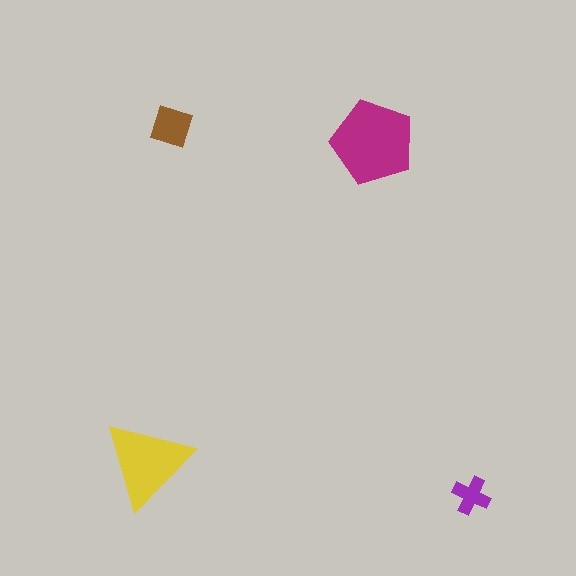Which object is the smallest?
The purple cross.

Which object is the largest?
The magenta pentagon.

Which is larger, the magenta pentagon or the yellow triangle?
The magenta pentagon.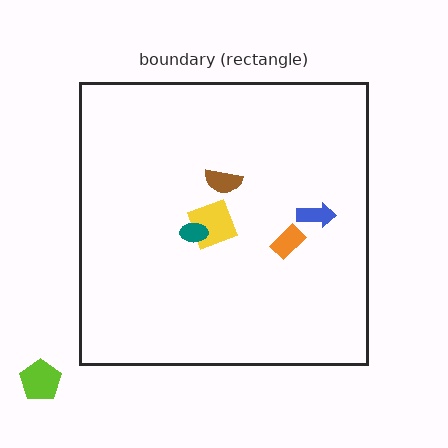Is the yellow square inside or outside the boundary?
Inside.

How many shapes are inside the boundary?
5 inside, 1 outside.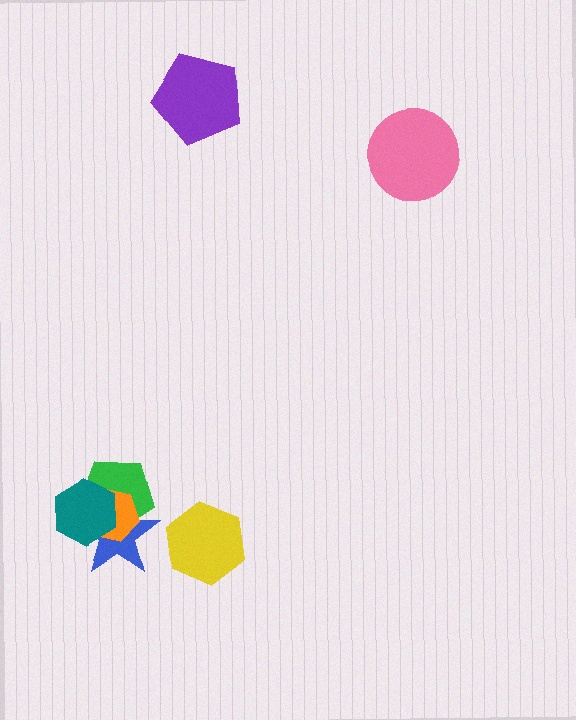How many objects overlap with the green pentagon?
3 objects overlap with the green pentagon.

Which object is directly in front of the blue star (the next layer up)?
The green pentagon is directly in front of the blue star.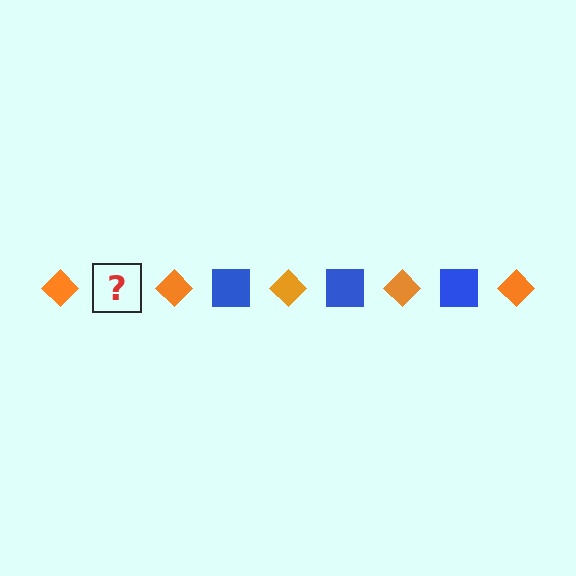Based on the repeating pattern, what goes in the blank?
The blank should be a blue square.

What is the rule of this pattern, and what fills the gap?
The rule is that the pattern alternates between orange diamond and blue square. The gap should be filled with a blue square.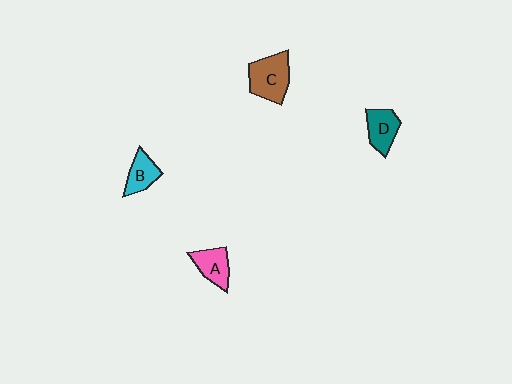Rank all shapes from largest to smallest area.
From largest to smallest: C (brown), D (teal), A (pink), B (cyan).